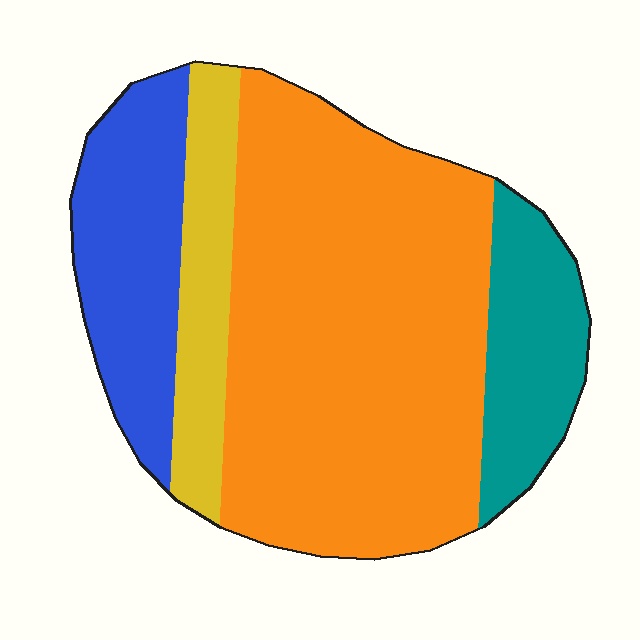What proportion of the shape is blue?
Blue covers roughly 20% of the shape.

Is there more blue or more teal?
Blue.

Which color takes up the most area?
Orange, at roughly 55%.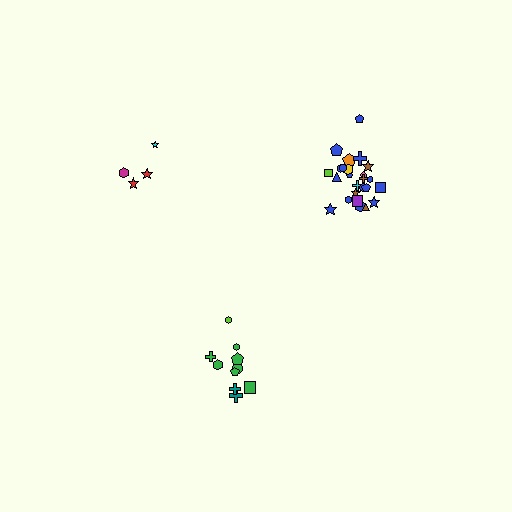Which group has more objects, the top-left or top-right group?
The top-right group.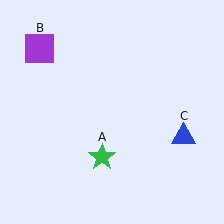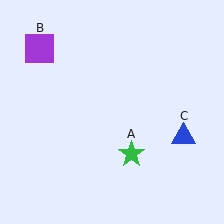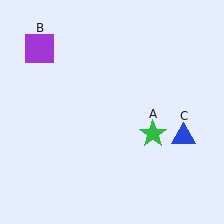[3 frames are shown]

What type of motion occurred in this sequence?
The green star (object A) rotated counterclockwise around the center of the scene.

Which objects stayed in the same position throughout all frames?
Purple square (object B) and blue triangle (object C) remained stationary.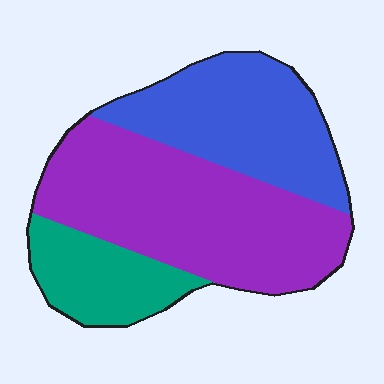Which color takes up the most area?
Purple, at roughly 50%.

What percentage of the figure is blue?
Blue takes up about one third (1/3) of the figure.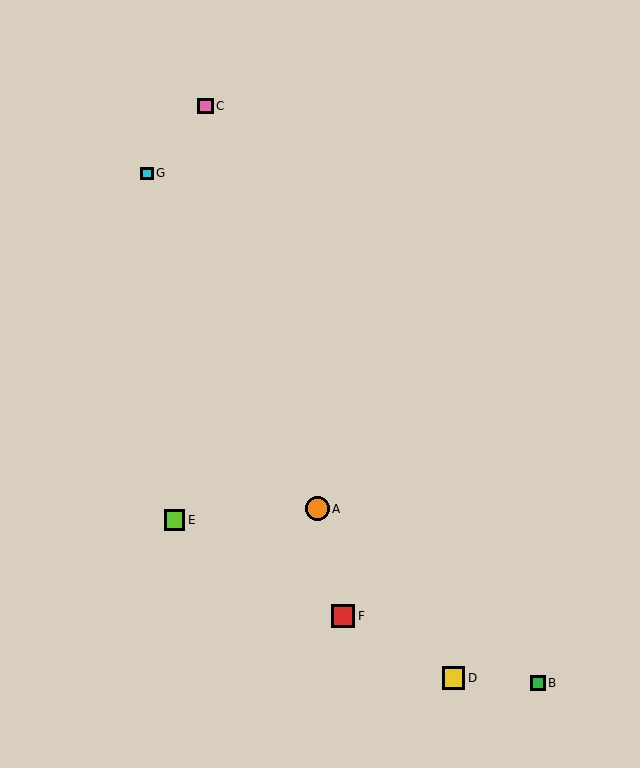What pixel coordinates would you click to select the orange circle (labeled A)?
Click at (317, 509) to select the orange circle A.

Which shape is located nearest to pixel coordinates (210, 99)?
The pink square (labeled C) at (205, 106) is nearest to that location.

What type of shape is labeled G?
Shape G is a cyan square.